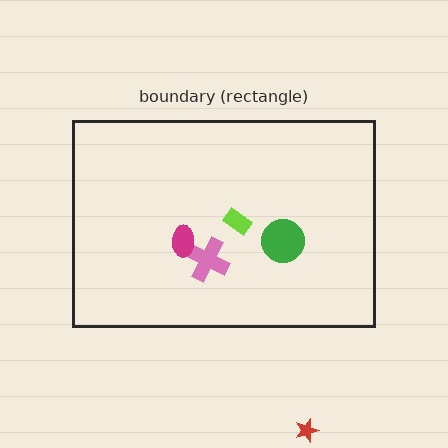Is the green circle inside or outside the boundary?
Inside.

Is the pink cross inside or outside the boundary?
Inside.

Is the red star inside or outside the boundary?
Outside.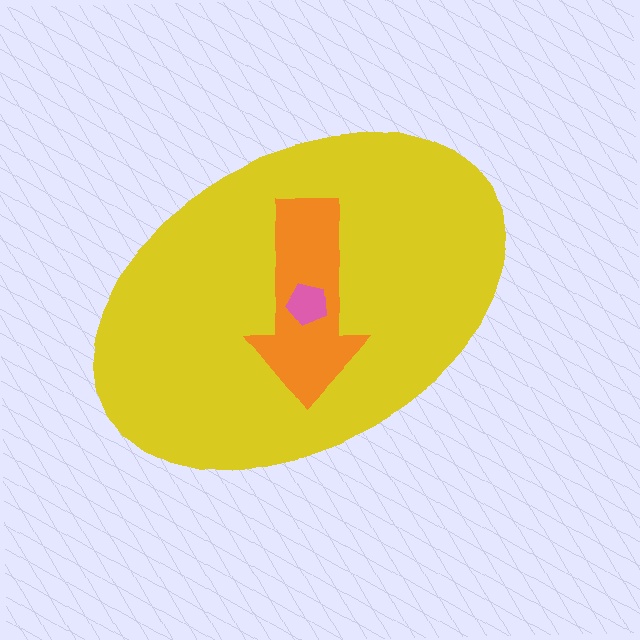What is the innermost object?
The pink pentagon.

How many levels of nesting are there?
3.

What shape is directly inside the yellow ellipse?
The orange arrow.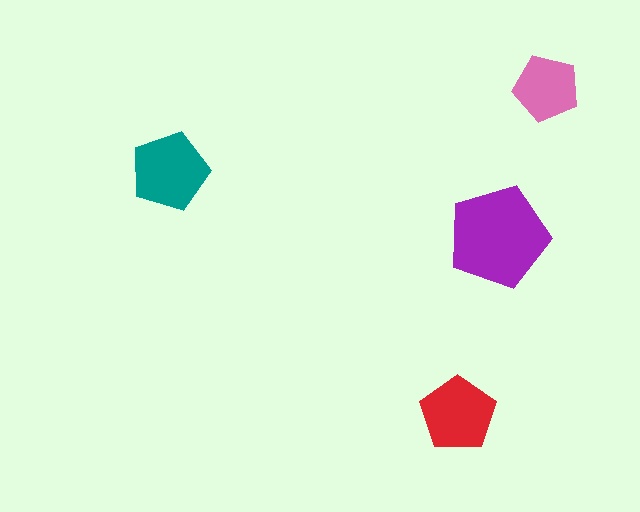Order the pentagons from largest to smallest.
the purple one, the teal one, the red one, the pink one.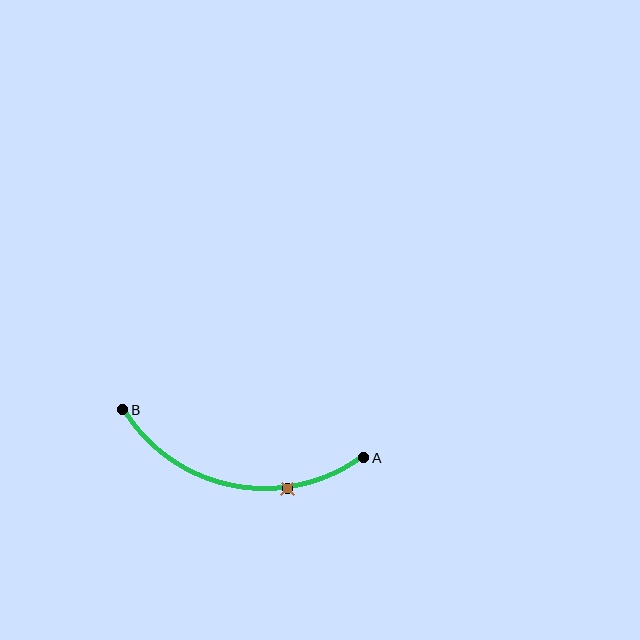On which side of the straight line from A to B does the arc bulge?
The arc bulges below the straight line connecting A and B.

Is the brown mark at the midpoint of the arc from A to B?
No. The brown mark lies on the arc but is closer to endpoint A. The arc midpoint would be at the point on the curve equidistant along the arc from both A and B.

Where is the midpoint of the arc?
The arc midpoint is the point on the curve farthest from the straight line joining A and B. It sits below that line.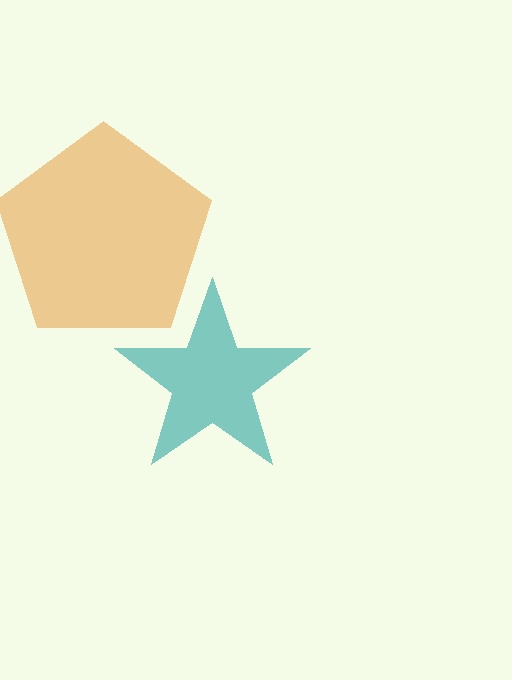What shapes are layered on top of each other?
The layered shapes are: an orange pentagon, a teal star.